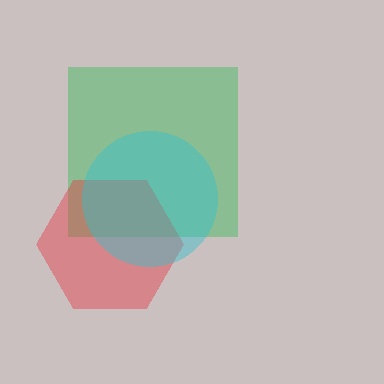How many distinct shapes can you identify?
There are 3 distinct shapes: a green square, a red hexagon, a cyan circle.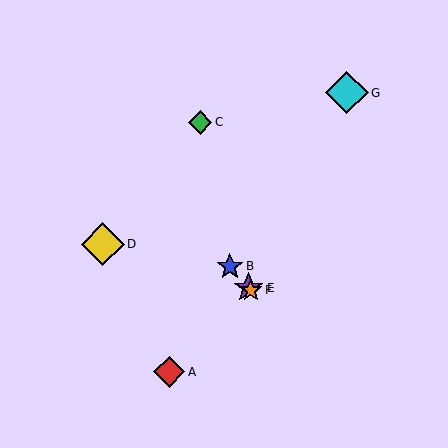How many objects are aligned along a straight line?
3 objects (B, E, F) are aligned along a straight line.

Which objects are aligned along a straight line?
Objects B, E, F are aligned along a straight line.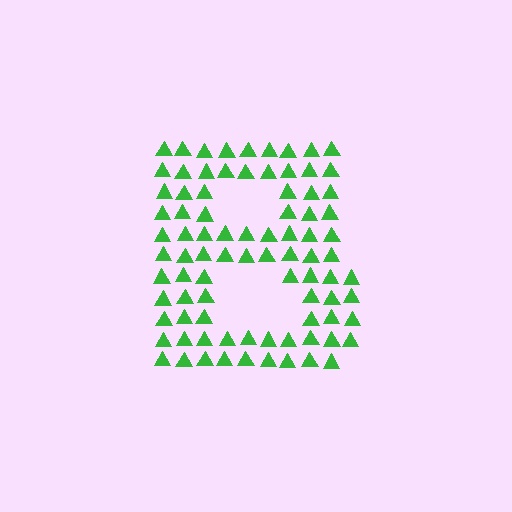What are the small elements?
The small elements are triangles.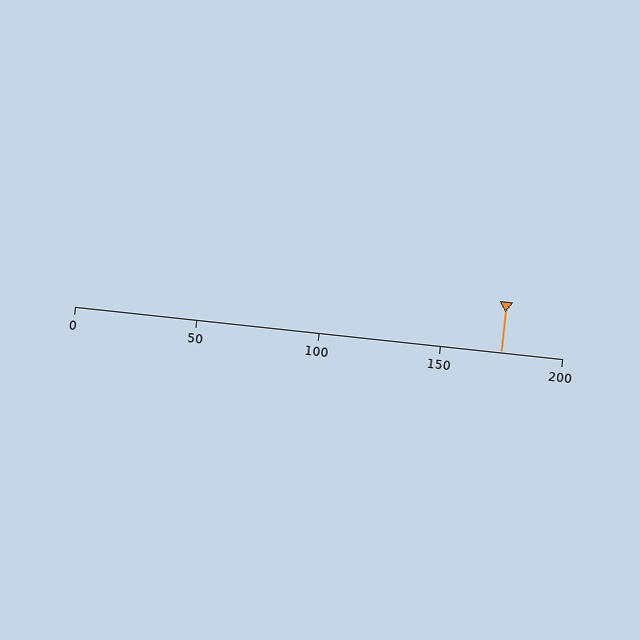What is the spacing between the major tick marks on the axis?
The major ticks are spaced 50 apart.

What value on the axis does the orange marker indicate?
The marker indicates approximately 175.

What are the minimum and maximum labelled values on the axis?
The axis runs from 0 to 200.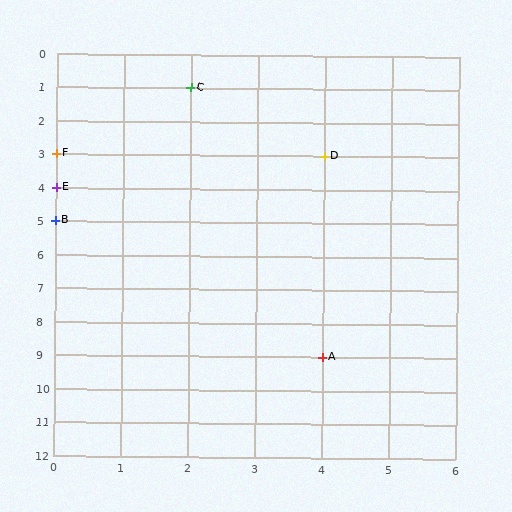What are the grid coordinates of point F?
Point F is at grid coordinates (0, 3).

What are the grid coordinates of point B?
Point B is at grid coordinates (0, 5).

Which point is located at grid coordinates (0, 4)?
Point E is at (0, 4).